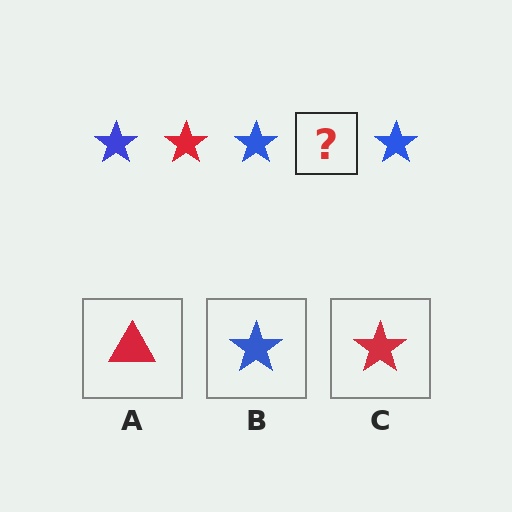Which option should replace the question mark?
Option C.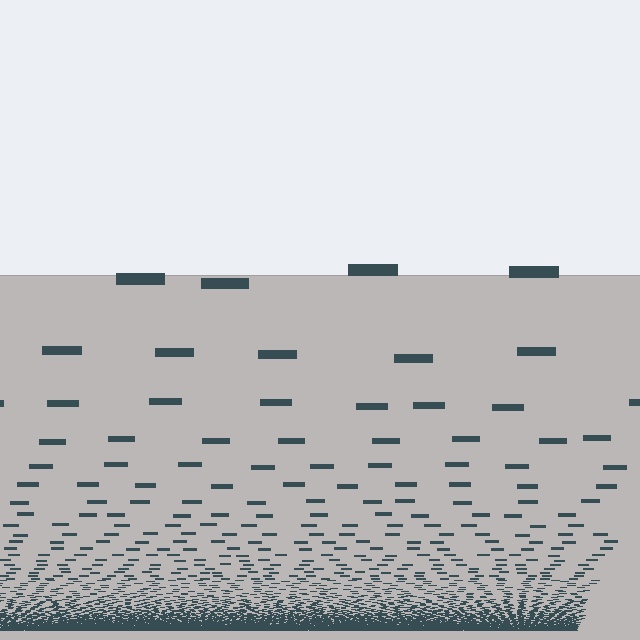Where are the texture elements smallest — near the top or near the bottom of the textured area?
Near the bottom.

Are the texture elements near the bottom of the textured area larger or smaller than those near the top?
Smaller. The gradient is inverted — elements near the bottom are smaller and denser.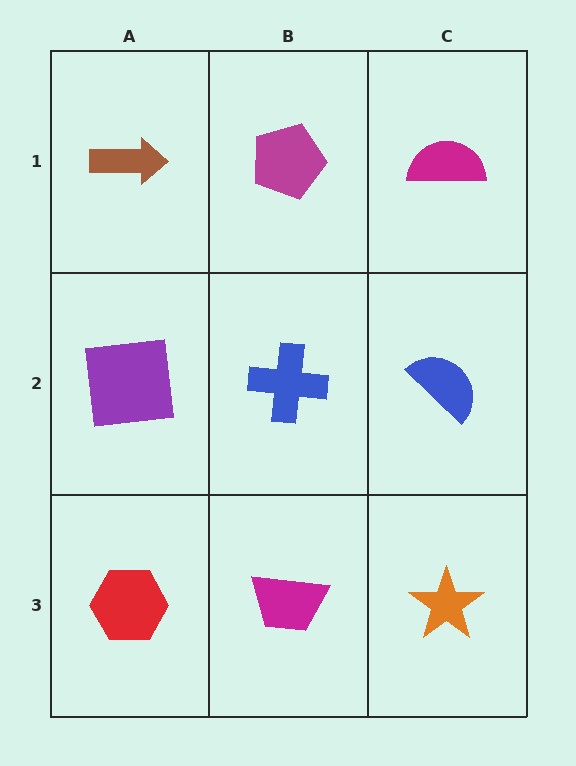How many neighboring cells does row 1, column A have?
2.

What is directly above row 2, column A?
A brown arrow.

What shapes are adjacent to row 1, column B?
A blue cross (row 2, column B), a brown arrow (row 1, column A), a magenta semicircle (row 1, column C).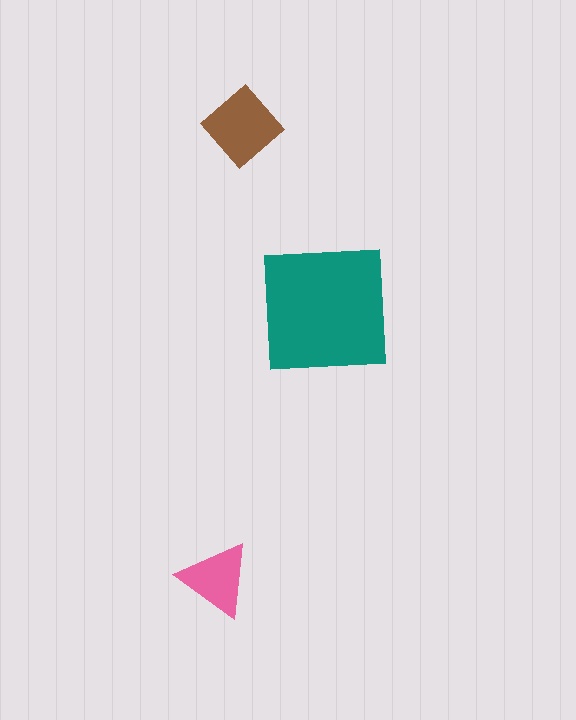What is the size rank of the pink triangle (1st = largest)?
3rd.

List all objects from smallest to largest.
The pink triangle, the brown diamond, the teal square.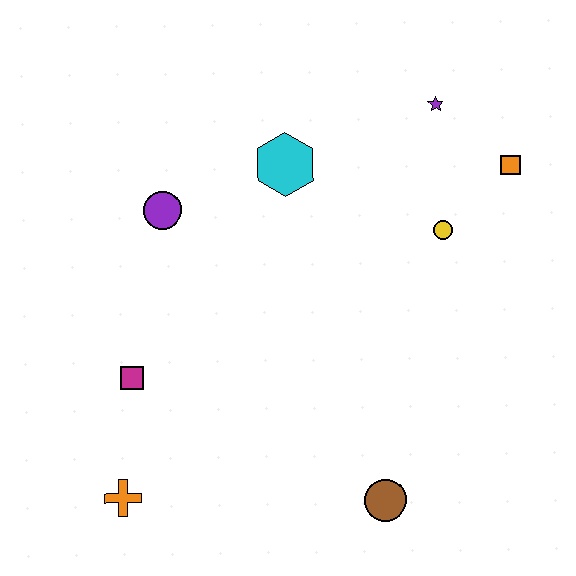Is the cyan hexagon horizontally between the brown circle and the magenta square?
Yes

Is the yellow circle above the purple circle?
No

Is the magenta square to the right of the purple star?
No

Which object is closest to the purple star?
The orange square is closest to the purple star.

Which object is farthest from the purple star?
The orange cross is farthest from the purple star.